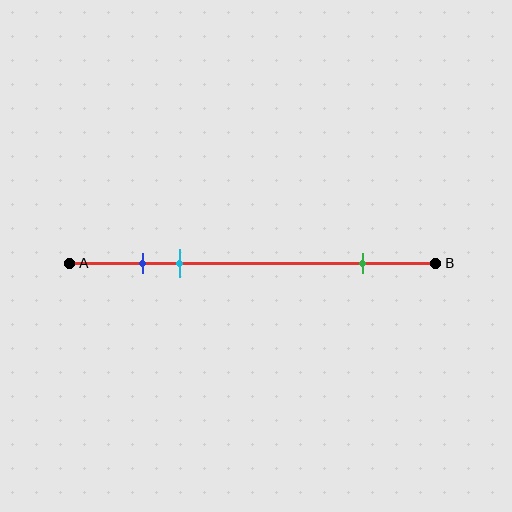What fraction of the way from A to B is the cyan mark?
The cyan mark is approximately 30% (0.3) of the way from A to B.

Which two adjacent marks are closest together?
The blue and cyan marks are the closest adjacent pair.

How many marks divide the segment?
There are 3 marks dividing the segment.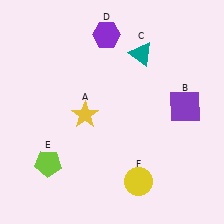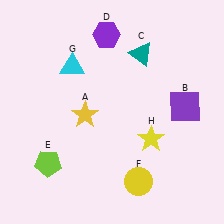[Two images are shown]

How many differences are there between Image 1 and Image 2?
There are 2 differences between the two images.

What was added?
A cyan triangle (G), a yellow star (H) were added in Image 2.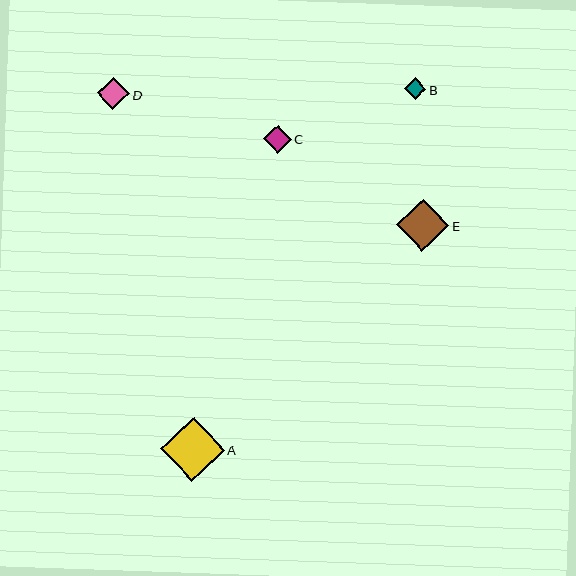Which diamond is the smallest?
Diamond B is the smallest with a size of approximately 22 pixels.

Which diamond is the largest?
Diamond A is the largest with a size of approximately 64 pixels.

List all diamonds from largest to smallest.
From largest to smallest: A, E, D, C, B.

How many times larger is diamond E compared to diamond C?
Diamond E is approximately 1.9 times the size of diamond C.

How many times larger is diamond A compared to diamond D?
Diamond A is approximately 2.0 times the size of diamond D.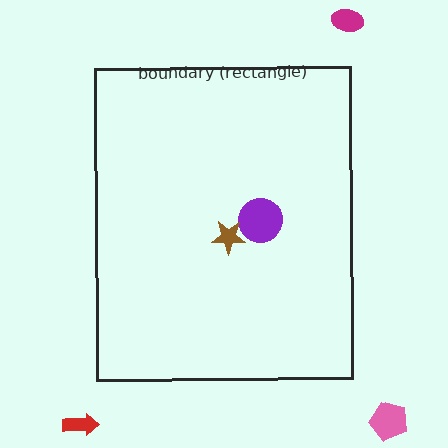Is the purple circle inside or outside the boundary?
Inside.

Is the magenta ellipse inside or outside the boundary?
Outside.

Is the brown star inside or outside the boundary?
Inside.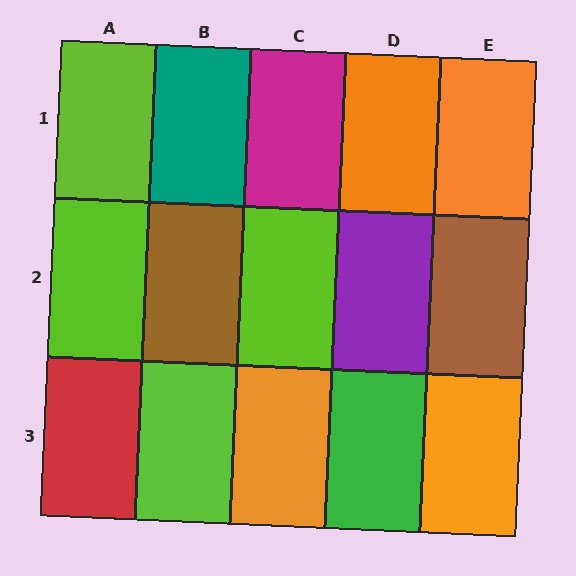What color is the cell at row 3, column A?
Red.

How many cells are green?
1 cell is green.